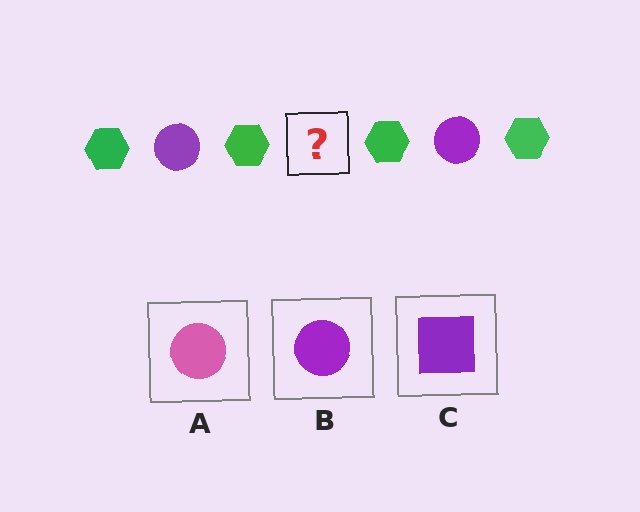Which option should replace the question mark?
Option B.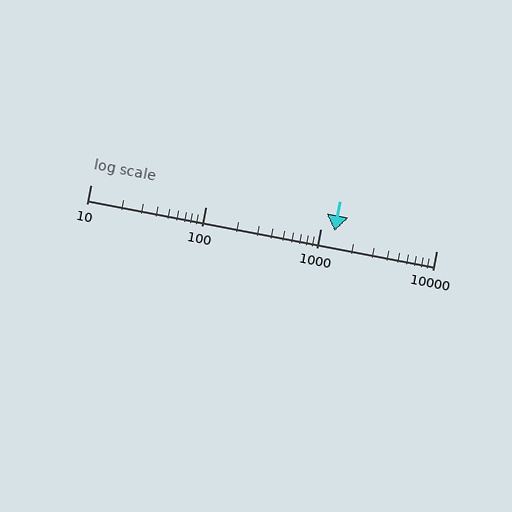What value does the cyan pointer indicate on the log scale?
The pointer indicates approximately 1300.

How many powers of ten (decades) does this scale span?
The scale spans 3 decades, from 10 to 10000.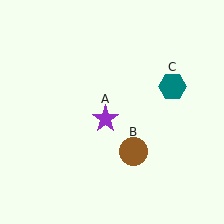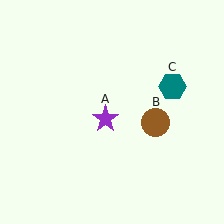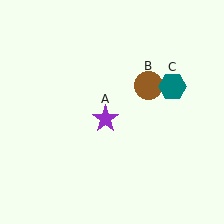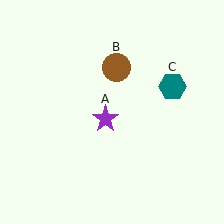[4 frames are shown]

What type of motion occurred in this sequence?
The brown circle (object B) rotated counterclockwise around the center of the scene.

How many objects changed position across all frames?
1 object changed position: brown circle (object B).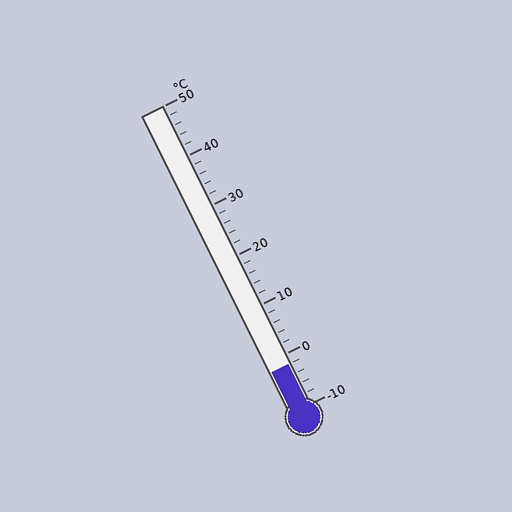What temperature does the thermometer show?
The thermometer shows approximately -2°C.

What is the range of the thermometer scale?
The thermometer scale ranges from -10°C to 50°C.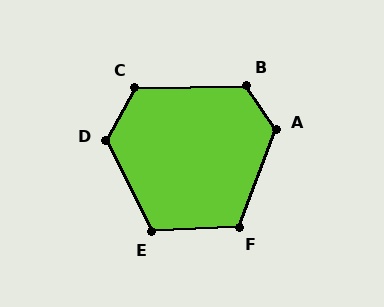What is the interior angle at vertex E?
Approximately 114 degrees (obtuse).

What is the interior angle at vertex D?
Approximately 124 degrees (obtuse).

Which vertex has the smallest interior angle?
F, at approximately 113 degrees.